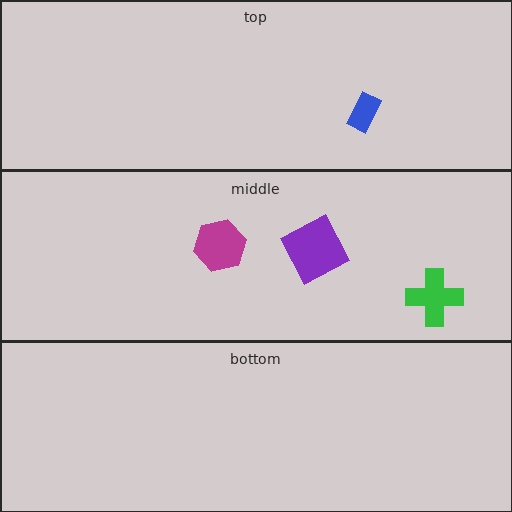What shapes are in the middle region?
The green cross, the magenta hexagon, the purple square.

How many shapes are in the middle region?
3.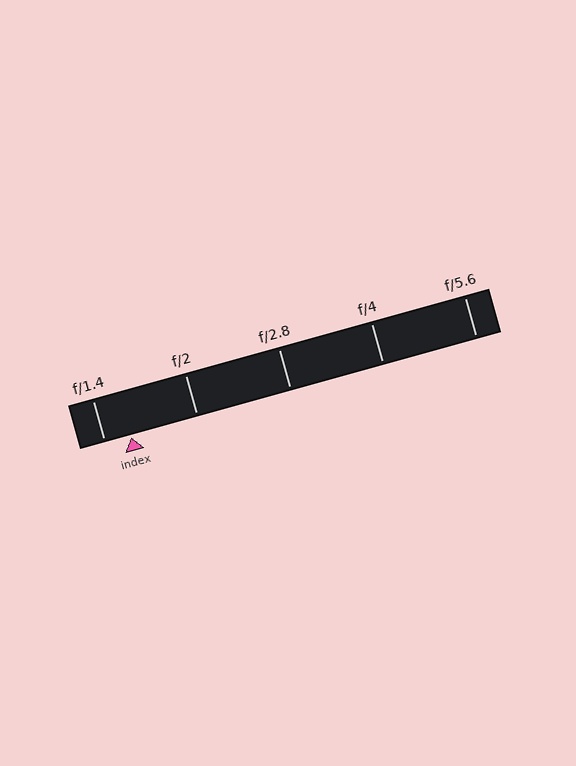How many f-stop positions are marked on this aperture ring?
There are 5 f-stop positions marked.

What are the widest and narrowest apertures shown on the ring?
The widest aperture shown is f/1.4 and the narrowest is f/5.6.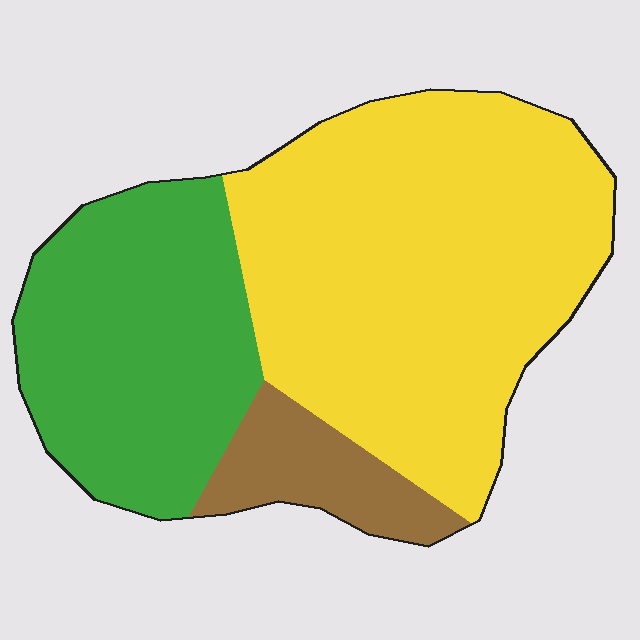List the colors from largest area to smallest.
From largest to smallest: yellow, green, brown.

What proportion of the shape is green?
Green covers roughly 35% of the shape.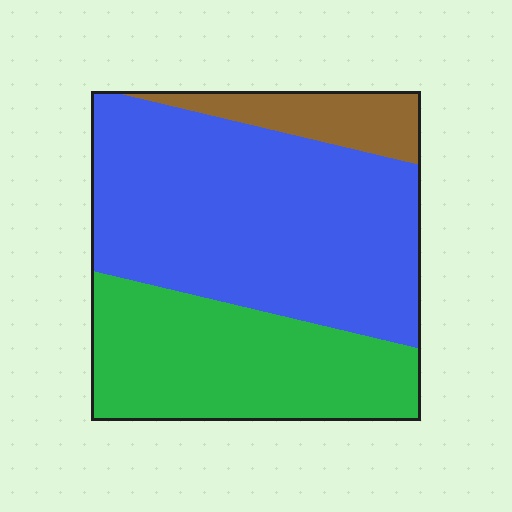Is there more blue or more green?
Blue.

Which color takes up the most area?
Blue, at roughly 55%.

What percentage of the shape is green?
Green covers 34% of the shape.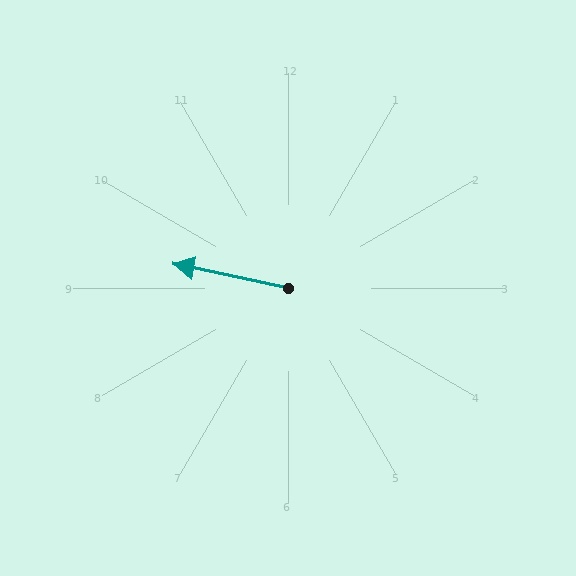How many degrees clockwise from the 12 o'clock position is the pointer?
Approximately 282 degrees.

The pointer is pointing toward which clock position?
Roughly 9 o'clock.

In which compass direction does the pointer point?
West.